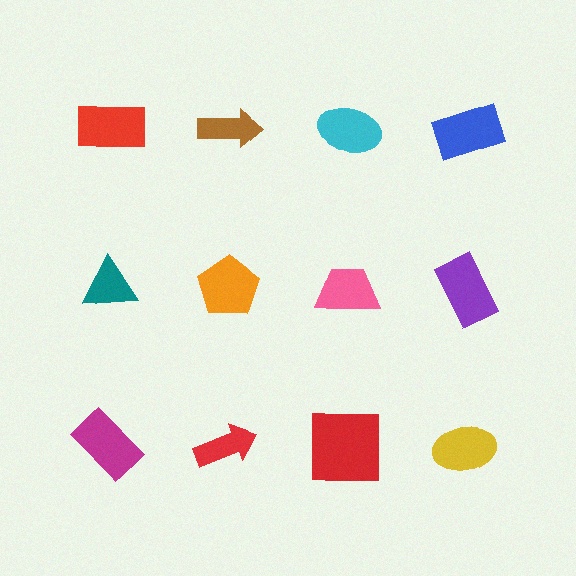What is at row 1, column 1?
A red rectangle.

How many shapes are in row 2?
4 shapes.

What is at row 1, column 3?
A cyan ellipse.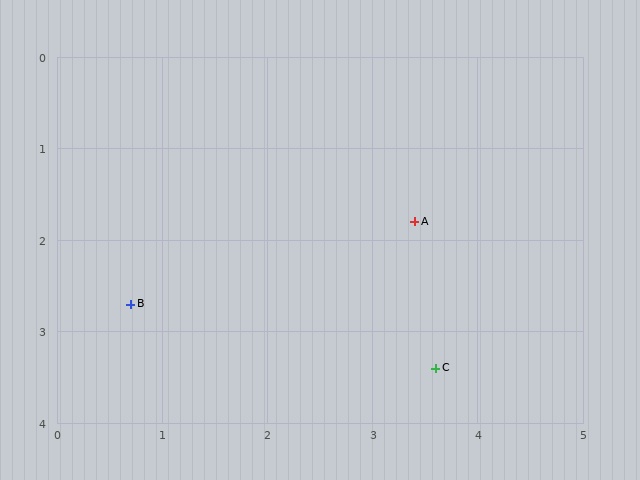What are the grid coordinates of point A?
Point A is at approximately (3.4, 1.8).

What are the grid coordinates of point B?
Point B is at approximately (0.7, 2.7).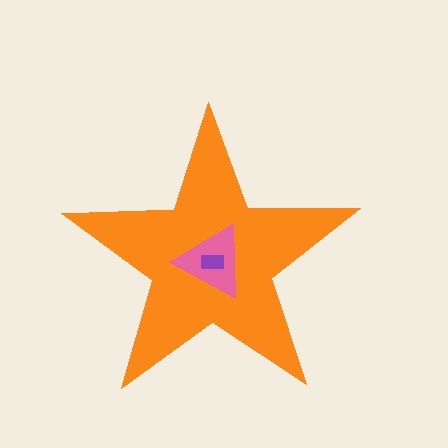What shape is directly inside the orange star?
The pink triangle.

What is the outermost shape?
The orange star.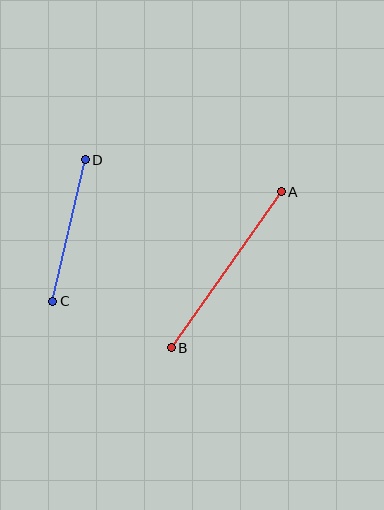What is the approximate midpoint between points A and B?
The midpoint is at approximately (226, 270) pixels.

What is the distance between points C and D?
The distance is approximately 145 pixels.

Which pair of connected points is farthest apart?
Points A and B are farthest apart.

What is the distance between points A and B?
The distance is approximately 191 pixels.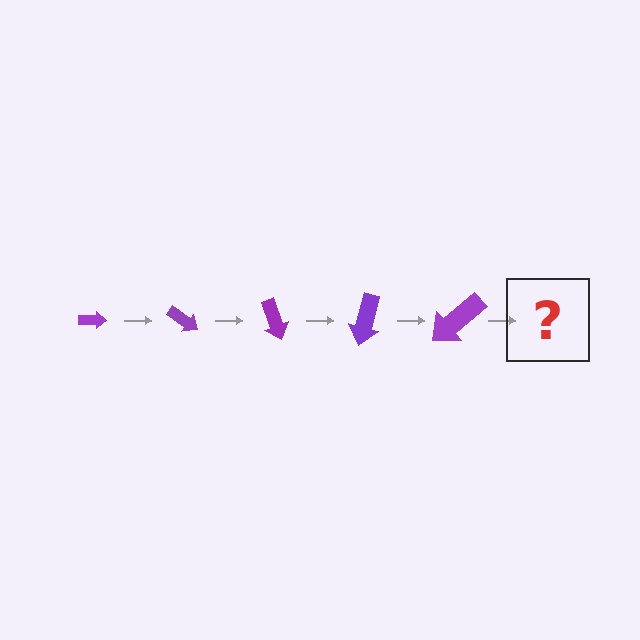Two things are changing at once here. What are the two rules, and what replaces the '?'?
The two rules are that the arrow grows larger each step and it rotates 35 degrees each step. The '?' should be an arrow, larger than the previous one and rotated 175 degrees from the start.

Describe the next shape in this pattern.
It should be an arrow, larger than the previous one and rotated 175 degrees from the start.